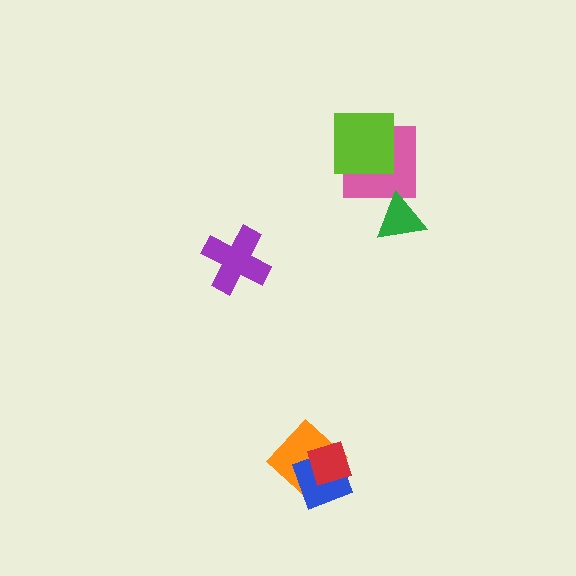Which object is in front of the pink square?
The lime square is in front of the pink square.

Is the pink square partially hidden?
Yes, it is partially covered by another shape.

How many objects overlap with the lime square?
1 object overlaps with the lime square.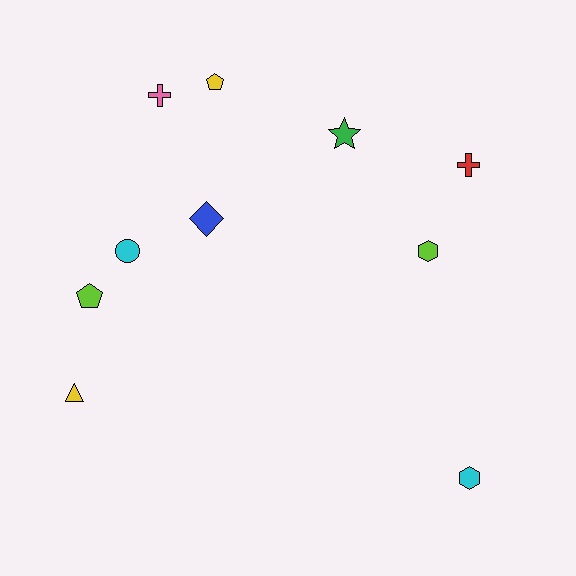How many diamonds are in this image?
There is 1 diamond.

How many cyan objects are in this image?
There are 2 cyan objects.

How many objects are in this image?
There are 10 objects.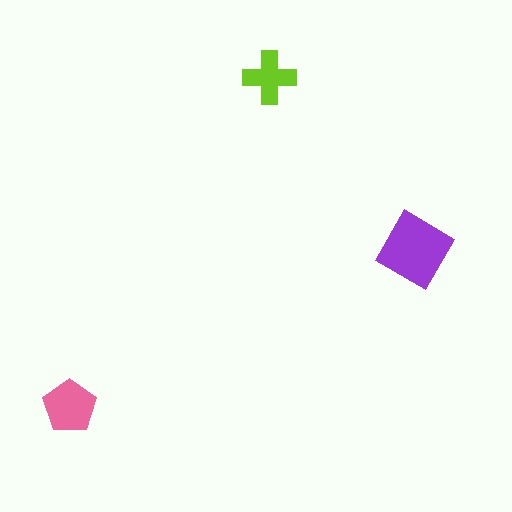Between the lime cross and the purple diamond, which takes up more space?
The purple diamond.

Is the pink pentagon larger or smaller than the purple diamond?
Smaller.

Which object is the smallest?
The lime cross.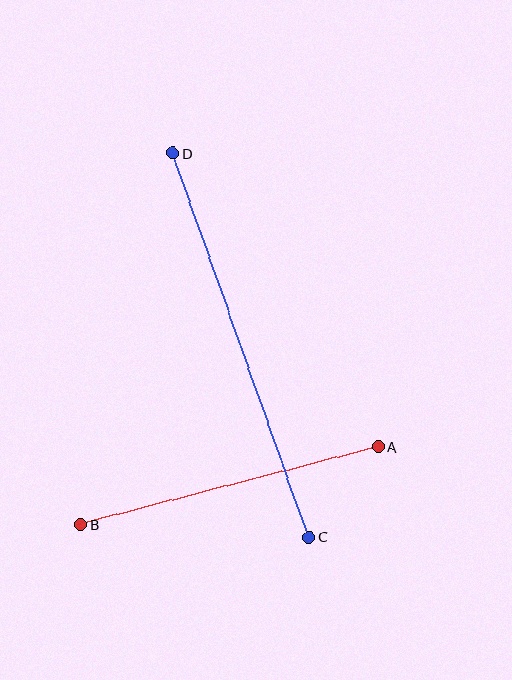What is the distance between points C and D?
The distance is approximately 408 pixels.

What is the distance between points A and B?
The distance is approximately 308 pixels.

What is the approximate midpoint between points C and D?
The midpoint is at approximately (241, 345) pixels.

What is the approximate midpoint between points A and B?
The midpoint is at approximately (229, 486) pixels.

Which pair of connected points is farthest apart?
Points C and D are farthest apart.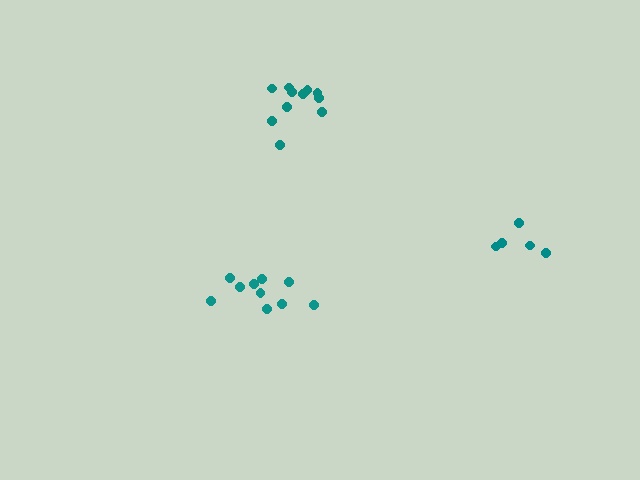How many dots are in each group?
Group 1: 11 dots, Group 2: 5 dots, Group 3: 10 dots (26 total).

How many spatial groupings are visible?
There are 3 spatial groupings.